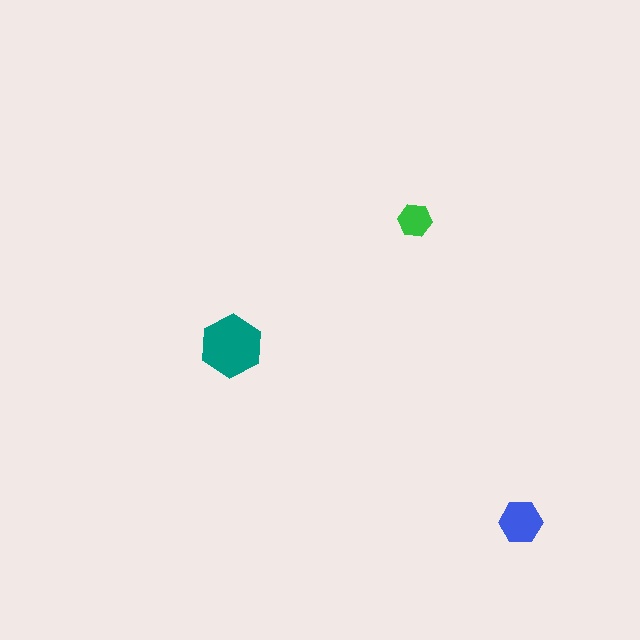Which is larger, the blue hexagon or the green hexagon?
The blue one.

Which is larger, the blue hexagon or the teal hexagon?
The teal one.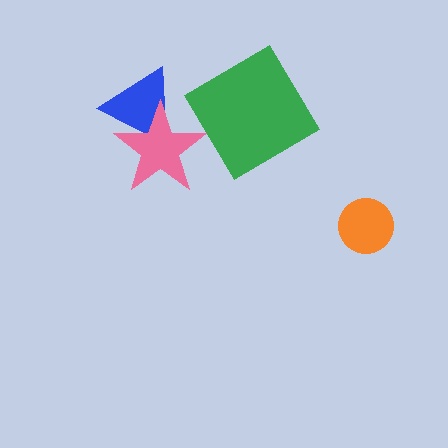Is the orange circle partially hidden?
No, no other shape covers it.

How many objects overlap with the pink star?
1 object overlaps with the pink star.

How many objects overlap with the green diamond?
0 objects overlap with the green diamond.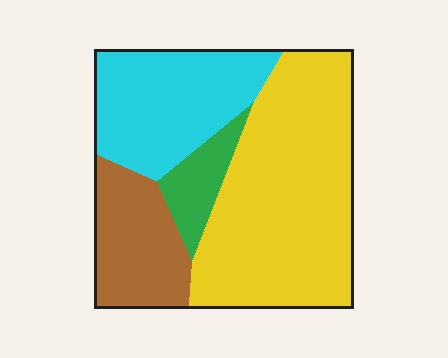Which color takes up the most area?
Yellow, at roughly 50%.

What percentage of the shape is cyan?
Cyan covers 26% of the shape.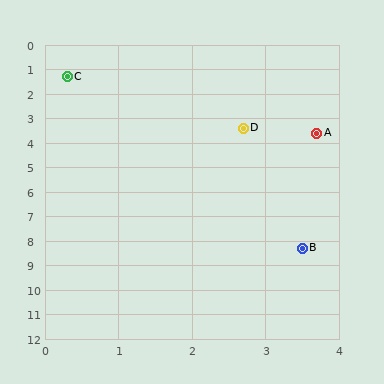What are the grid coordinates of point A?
Point A is at approximately (3.7, 3.6).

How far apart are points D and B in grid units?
Points D and B are about 5.0 grid units apart.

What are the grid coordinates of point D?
Point D is at approximately (2.7, 3.4).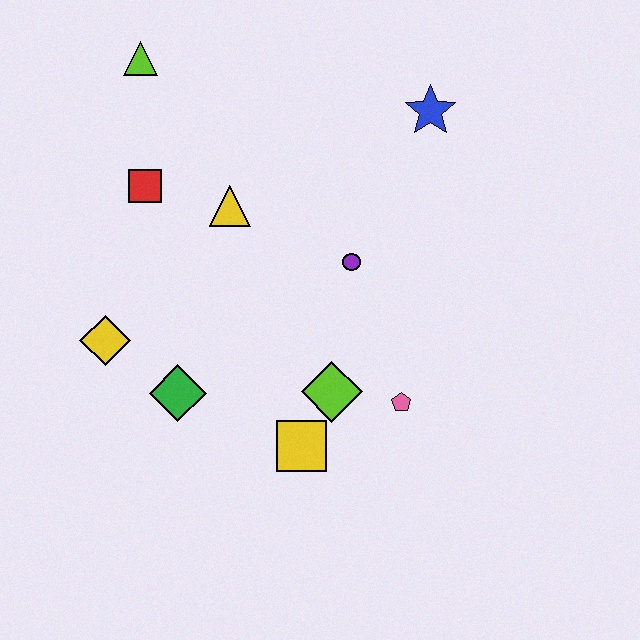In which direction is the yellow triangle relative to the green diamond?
The yellow triangle is above the green diamond.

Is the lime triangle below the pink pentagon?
No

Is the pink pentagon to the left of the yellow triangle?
No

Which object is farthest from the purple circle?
The lime triangle is farthest from the purple circle.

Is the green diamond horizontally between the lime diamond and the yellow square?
No